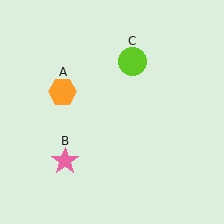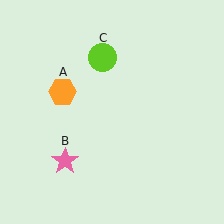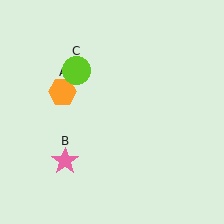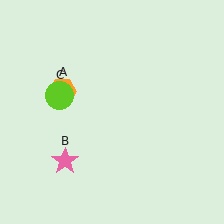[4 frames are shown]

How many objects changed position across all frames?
1 object changed position: lime circle (object C).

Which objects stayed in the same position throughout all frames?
Orange hexagon (object A) and pink star (object B) remained stationary.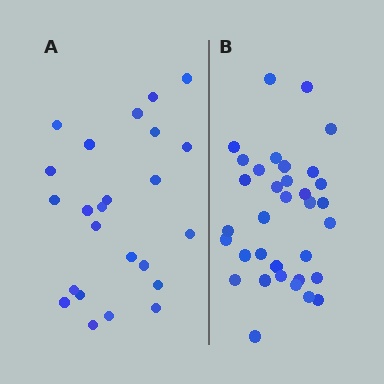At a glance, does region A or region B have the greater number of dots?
Region B (the right region) has more dots.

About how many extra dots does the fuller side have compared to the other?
Region B has roughly 10 or so more dots than region A.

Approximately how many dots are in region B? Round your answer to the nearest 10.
About 30 dots. (The exact count is 34, which rounds to 30.)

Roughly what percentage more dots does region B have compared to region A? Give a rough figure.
About 40% more.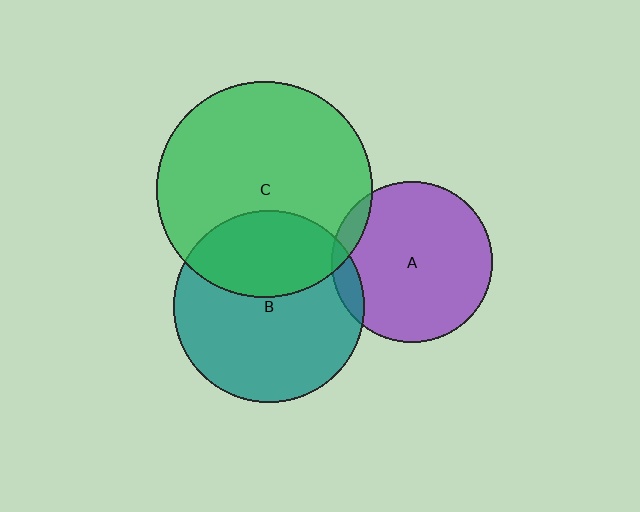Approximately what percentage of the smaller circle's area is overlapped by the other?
Approximately 5%.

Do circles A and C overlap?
Yes.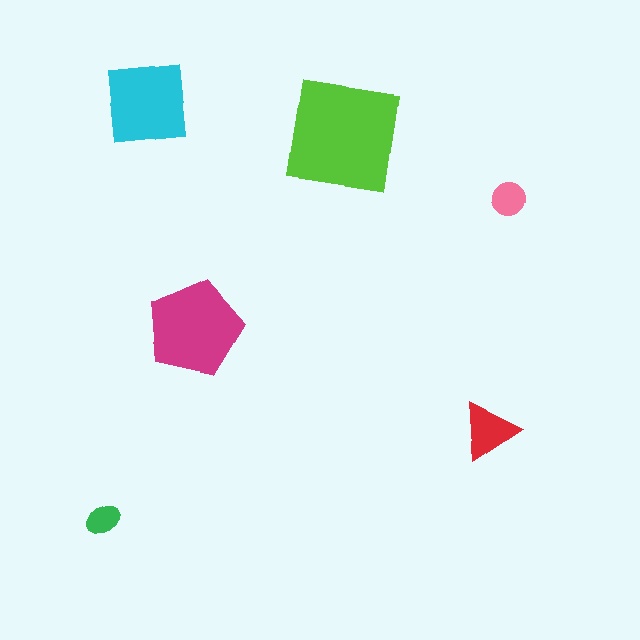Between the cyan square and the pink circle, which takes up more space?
The cyan square.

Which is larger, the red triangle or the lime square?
The lime square.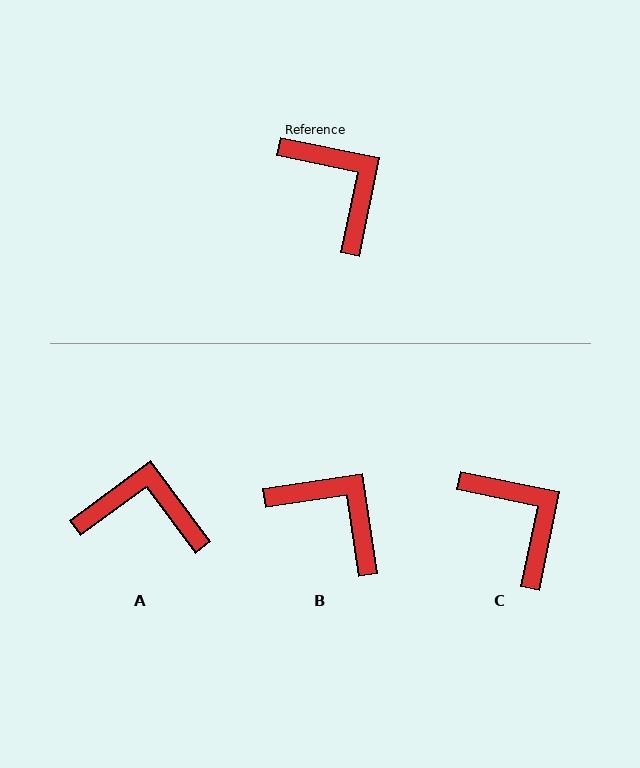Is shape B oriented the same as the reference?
No, it is off by about 20 degrees.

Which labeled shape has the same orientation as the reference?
C.